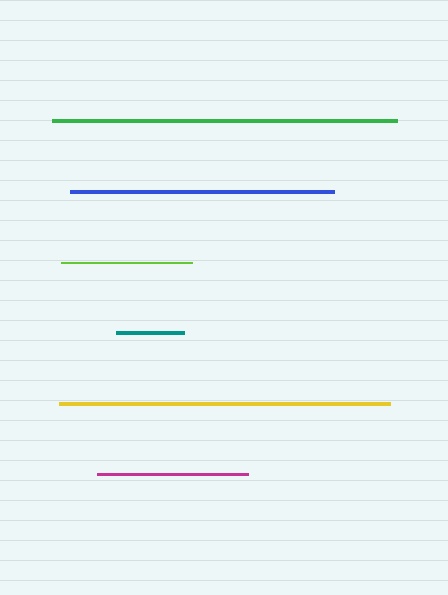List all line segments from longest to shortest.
From longest to shortest: green, yellow, blue, magenta, lime, teal.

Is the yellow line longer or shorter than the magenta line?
The yellow line is longer than the magenta line.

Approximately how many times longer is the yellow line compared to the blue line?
The yellow line is approximately 1.3 times the length of the blue line.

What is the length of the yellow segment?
The yellow segment is approximately 331 pixels long.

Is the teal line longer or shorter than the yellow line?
The yellow line is longer than the teal line.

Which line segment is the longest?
The green line is the longest at approximately 346 pixels.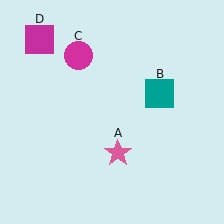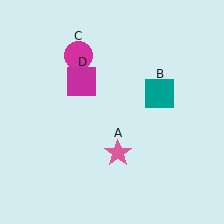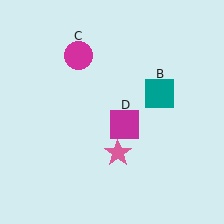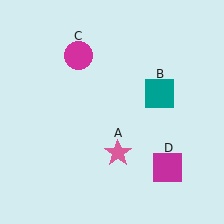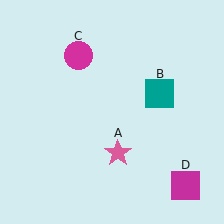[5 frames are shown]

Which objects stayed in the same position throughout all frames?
Pink star (object A) and teal square (object B) and magenta circle (object C) remained stationary.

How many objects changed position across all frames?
1 object changed position: magenta square (object D).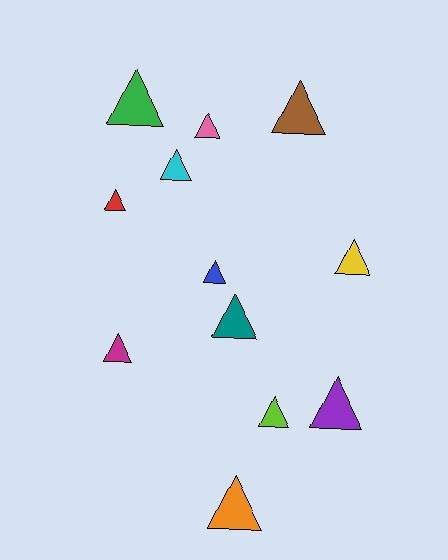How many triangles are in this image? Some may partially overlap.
There are 12 triangles.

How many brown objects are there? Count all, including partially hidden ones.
There is 1 brown object.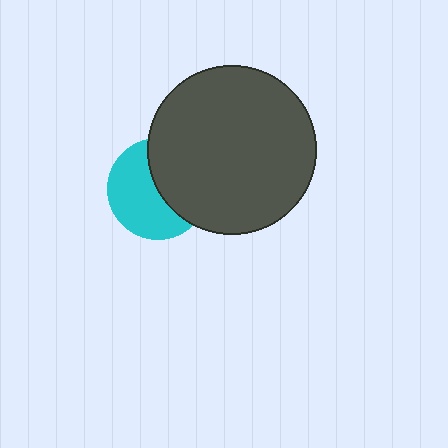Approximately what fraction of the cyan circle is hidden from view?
Roughly 45% of the cyan circle is hidden behind the dark gray circle.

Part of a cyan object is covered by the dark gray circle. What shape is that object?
It is a circle.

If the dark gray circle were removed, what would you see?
You would see the complete cyan circle.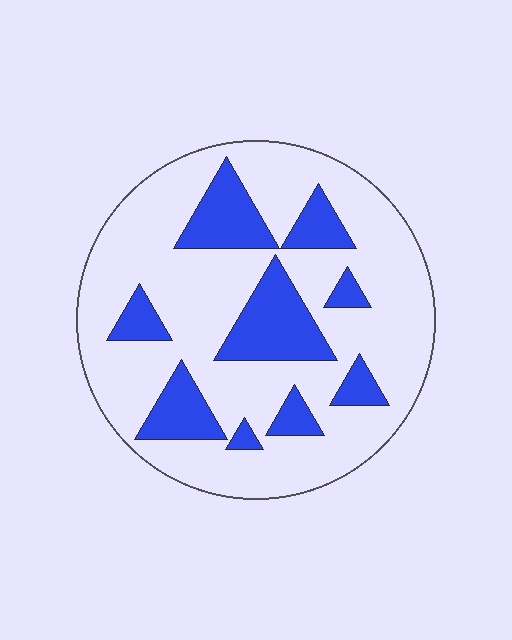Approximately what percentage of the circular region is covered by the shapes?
Approximately 25%.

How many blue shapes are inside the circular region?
9.